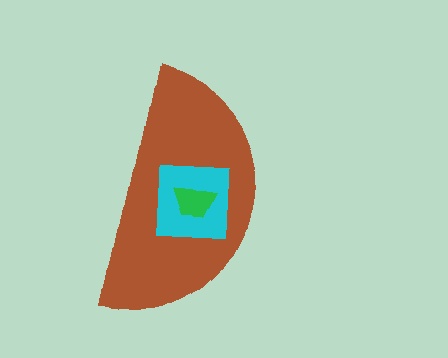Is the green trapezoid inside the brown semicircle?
Yes.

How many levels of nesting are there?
3.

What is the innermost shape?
The green trapezoid.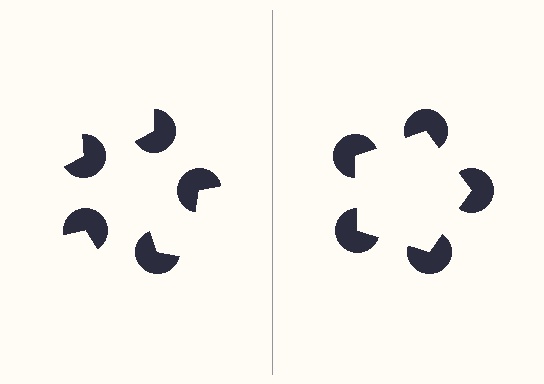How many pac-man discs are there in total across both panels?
10 — 5 on each side.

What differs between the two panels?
The pac-man discs are positioned identically on both sides; only the wedge orientations differ. On the right they align to a pentagon; on the left they are misaligned.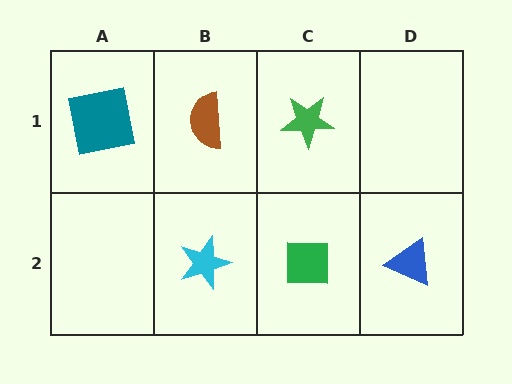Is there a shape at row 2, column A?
No, that cell is empty.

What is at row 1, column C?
A green star.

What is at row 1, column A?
A teal square.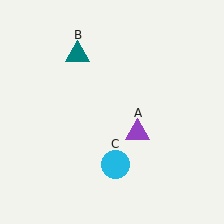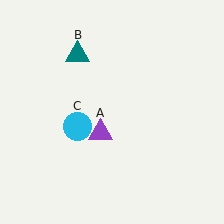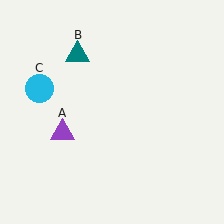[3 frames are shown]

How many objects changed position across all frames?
2 objects changed position: purple triangle (object A), cyan circle (object C).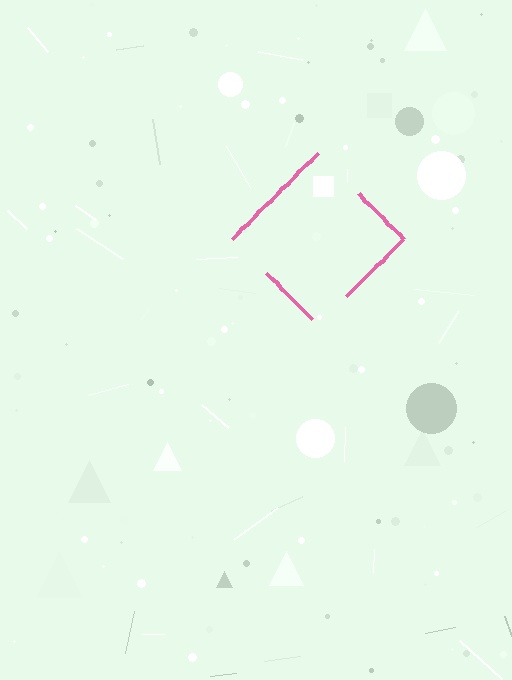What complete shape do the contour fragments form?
The contour fragments form a diamond.